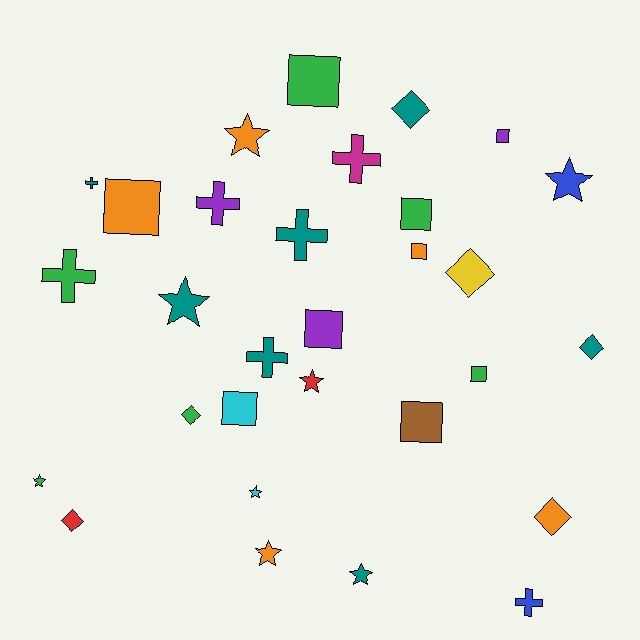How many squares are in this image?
There are 9 squares.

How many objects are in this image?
There are 30 objects.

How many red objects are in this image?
There are 2 red objects.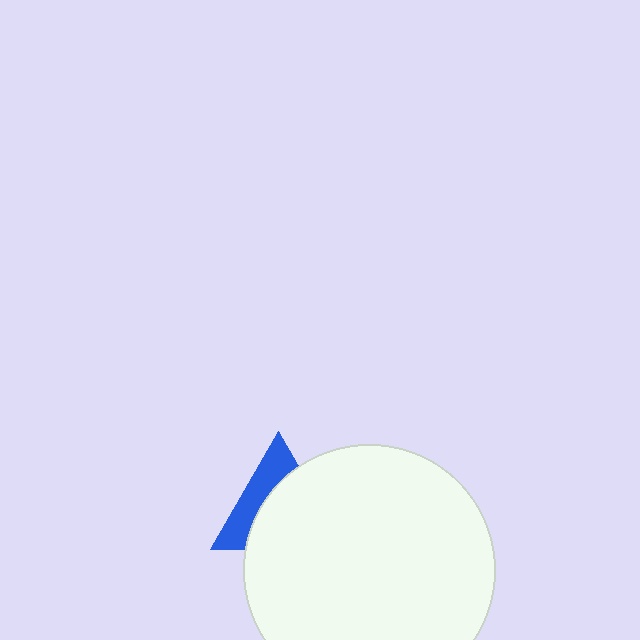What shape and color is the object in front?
The object in front is a white circle.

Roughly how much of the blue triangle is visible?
A small part of it is visible (roughly 39%).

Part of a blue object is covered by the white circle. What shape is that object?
It is a triangle.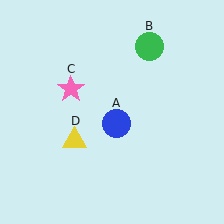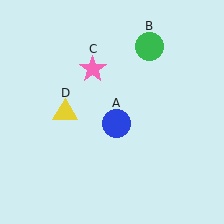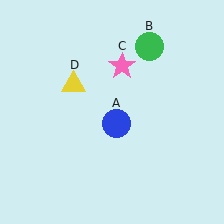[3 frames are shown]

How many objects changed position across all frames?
2 objects changed position: pink star (object C), yellow triangle (object D).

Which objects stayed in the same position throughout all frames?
Blue circle (object A) and green circle (object B) remained stationary.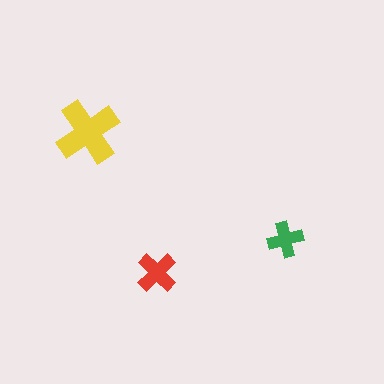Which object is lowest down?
The red cross is bottommost.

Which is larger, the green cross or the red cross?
The red one.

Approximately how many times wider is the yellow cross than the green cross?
About 2 times wider.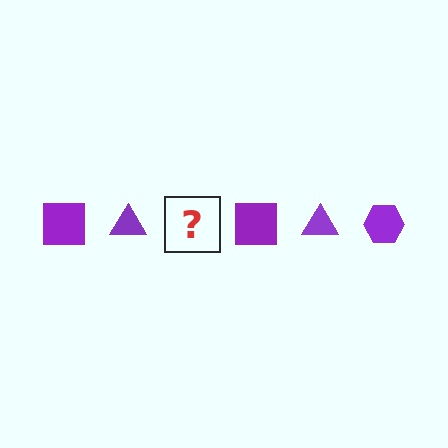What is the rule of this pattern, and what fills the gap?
The rule is that the pattern cycles through square, triangle, hexagon shapes in purple. The gap should be filled with a purple hexagon.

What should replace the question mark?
The question mark should be replaced with a purple hexagon.